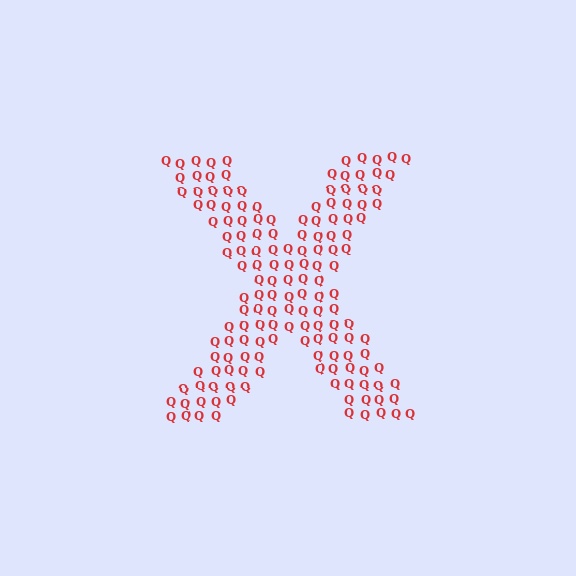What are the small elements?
The small elements are letter Q's.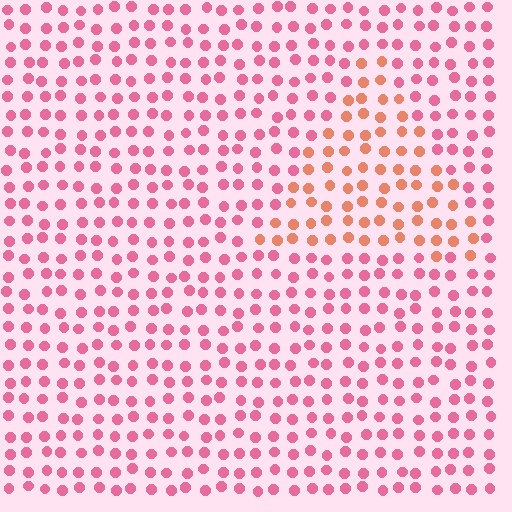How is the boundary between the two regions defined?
The boundary is defined purely by a slight shift in hue (about 36 degrees). Spacing, size, and orientation are identical on both sides.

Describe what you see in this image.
The image is filled with small pink elements in a uniform arrangement. A triangle-shaped region is visible where the elements are tinted to a slightly different hue, forming a subtle color boundary.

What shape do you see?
I see a triangle.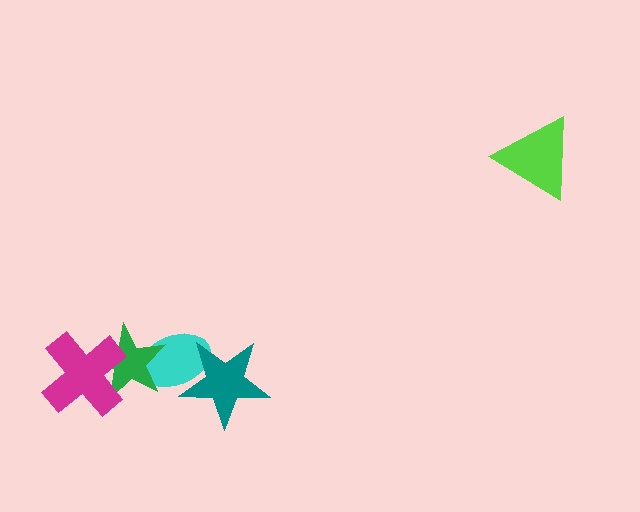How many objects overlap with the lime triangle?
0 objects overlap with the lime triangle.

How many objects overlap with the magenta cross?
1 object overlaps with the magenta cross.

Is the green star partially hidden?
Yes, it is partially covered by another shape.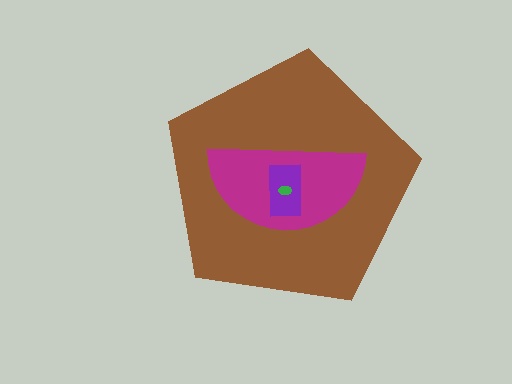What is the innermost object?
The green ellipse.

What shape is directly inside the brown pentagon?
The magenta semicircle.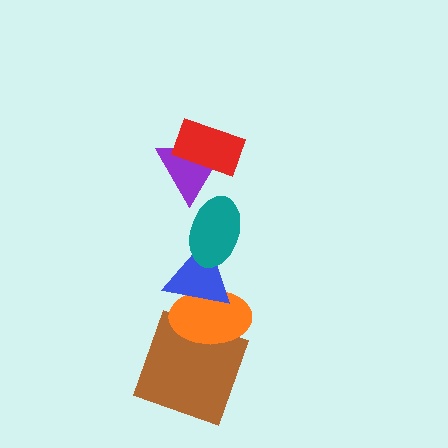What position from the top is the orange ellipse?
The orange ellipse is 5th from the top.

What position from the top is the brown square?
The brown square is 6th from the top.